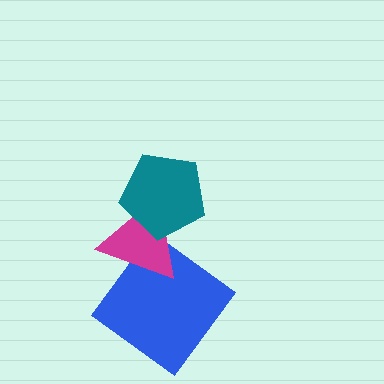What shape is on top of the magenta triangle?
The teal pentagon is on top of the magenta triangle.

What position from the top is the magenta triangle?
The magenta triangle is 2nd from the top.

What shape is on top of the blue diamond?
The magenta triangle is on top of the blue diamond.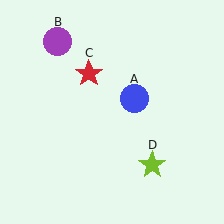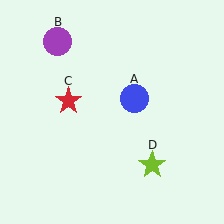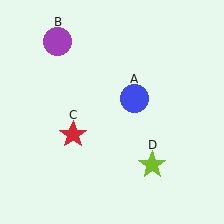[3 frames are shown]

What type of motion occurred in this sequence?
The red star (object C) rotated counterclockwise around the center of the scene.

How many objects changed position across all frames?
1 object changed position: red star (object C).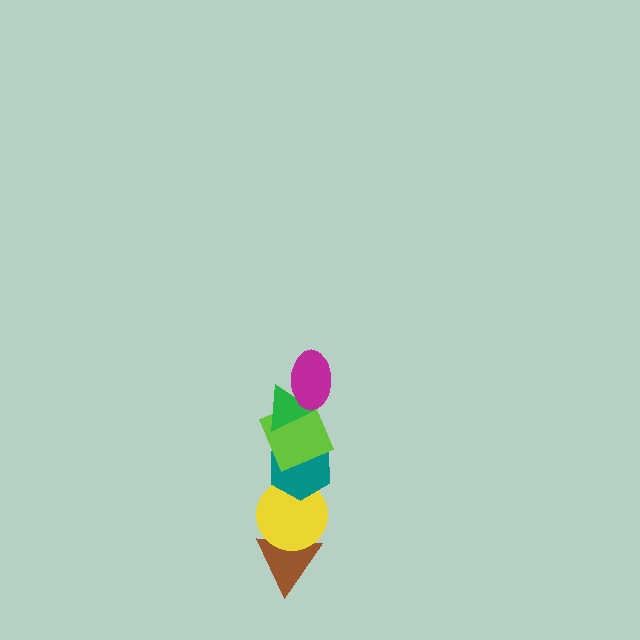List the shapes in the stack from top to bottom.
From top to bottom: the magenta ellipse, the green triangle, the lime square, the teal hexagon, the yellow circle, the brown triangle.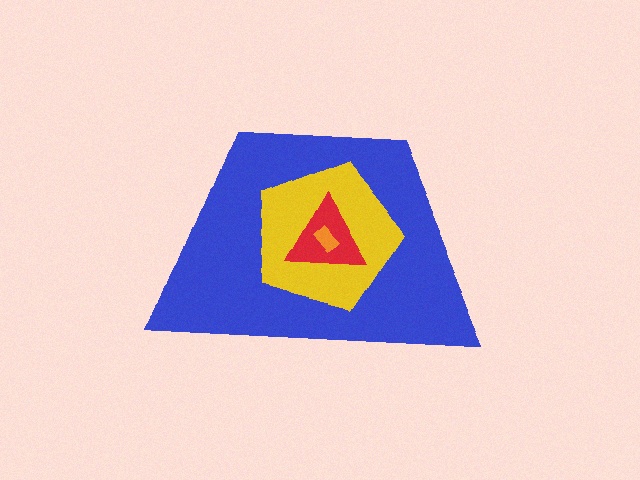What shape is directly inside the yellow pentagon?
The red triangle.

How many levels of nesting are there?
4.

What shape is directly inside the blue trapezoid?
The yellow pentagon.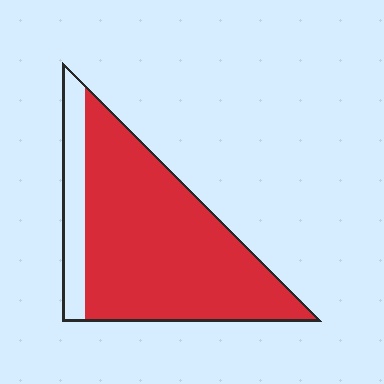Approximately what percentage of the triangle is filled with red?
Approximately 85%.